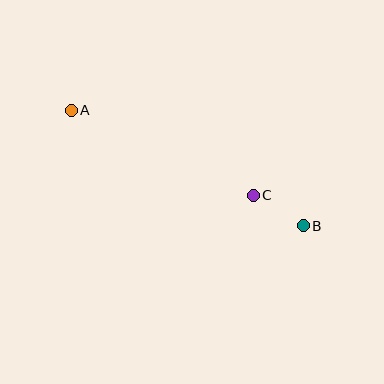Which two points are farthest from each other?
Points A and B are farthest from each other.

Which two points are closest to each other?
Points B and C are closest to each other.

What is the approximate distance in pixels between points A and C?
The distance between A and C is approximately 201 pixels.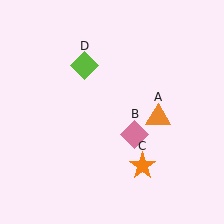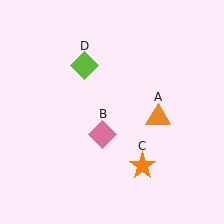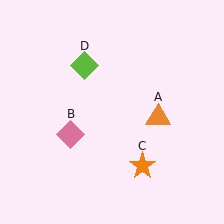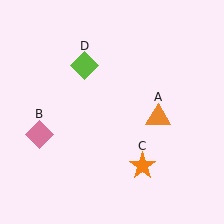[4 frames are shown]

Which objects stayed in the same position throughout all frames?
Orange triangle (object A) and orange star (object C) and lime diamond (object D) remained stationary.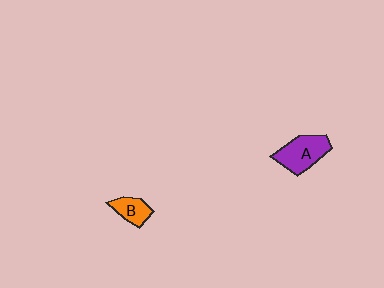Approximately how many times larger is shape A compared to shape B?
Approximately 1.8 times.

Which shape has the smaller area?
Shape B (orange).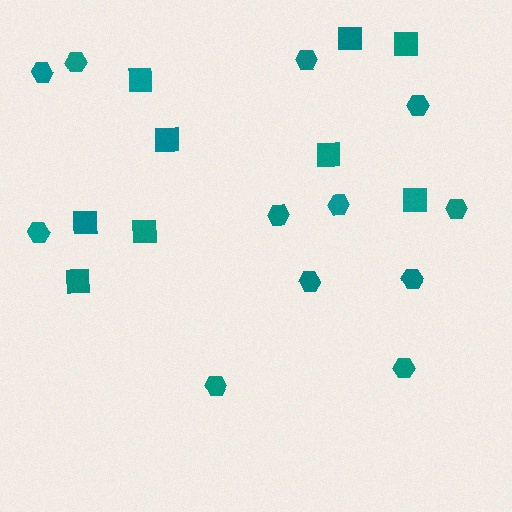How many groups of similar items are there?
There are 2 groups: one group of squares (9) and one group of hexagons (12).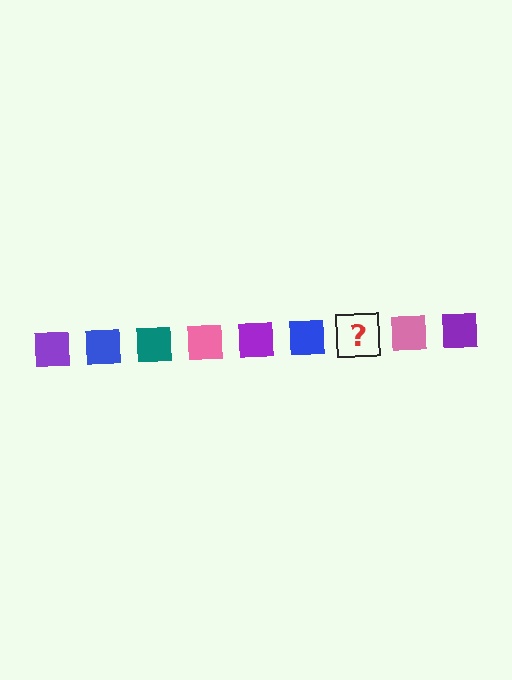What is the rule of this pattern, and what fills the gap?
The rule is that the pattern cycles through purple, blue, teal, pink squares. The gap should be filled with a teal square.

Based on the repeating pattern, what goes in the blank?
The blank should be a teal square.